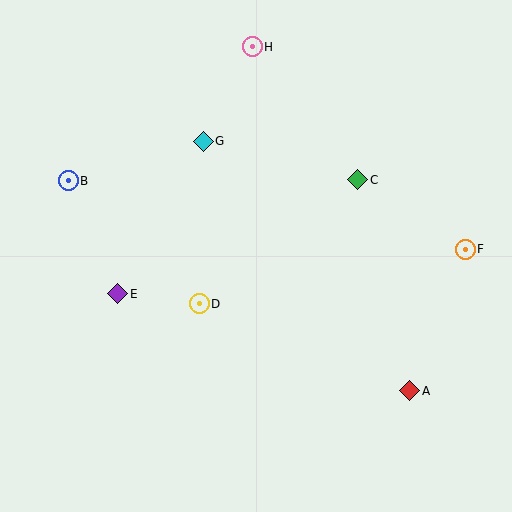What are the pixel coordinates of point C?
Point C is at (358, 180).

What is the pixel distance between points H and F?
The distance between H and F is 294 pixels.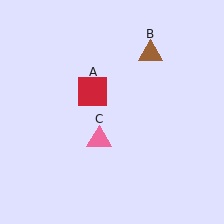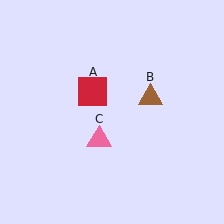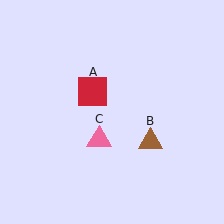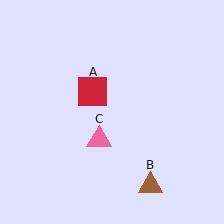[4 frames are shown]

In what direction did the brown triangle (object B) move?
The brown triangle (object B) moved down.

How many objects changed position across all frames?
1 object changed position: brown triangle (object B).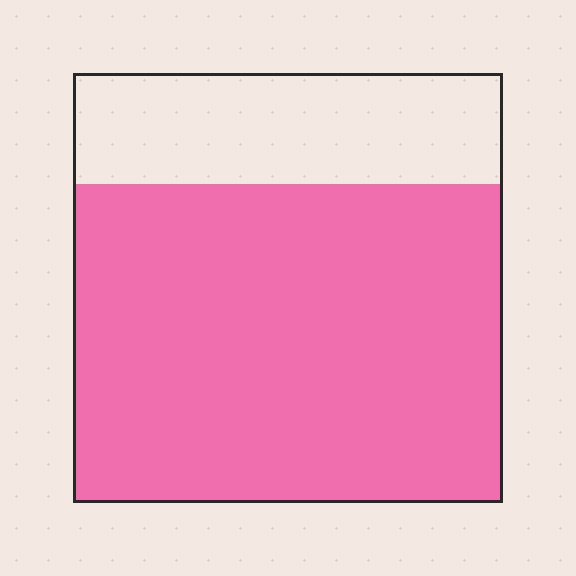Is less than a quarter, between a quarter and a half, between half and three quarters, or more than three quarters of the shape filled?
Between half and three quarters.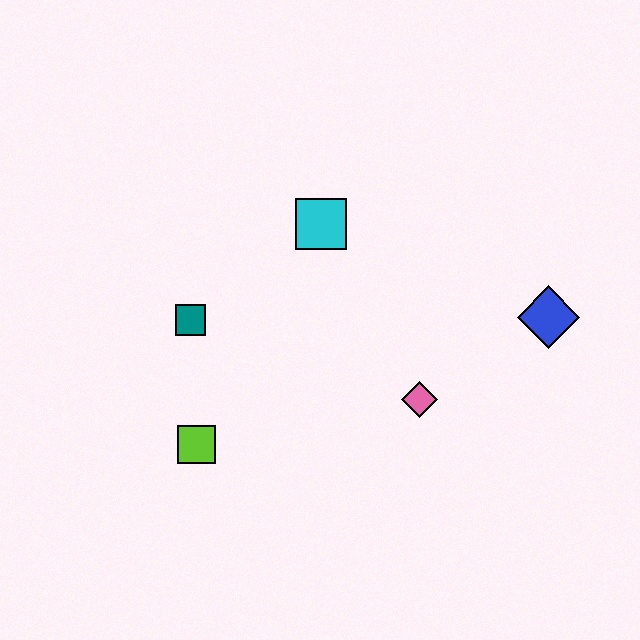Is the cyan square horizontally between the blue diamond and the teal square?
Yes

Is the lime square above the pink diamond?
No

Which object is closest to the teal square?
The lime square is closest to the teal square.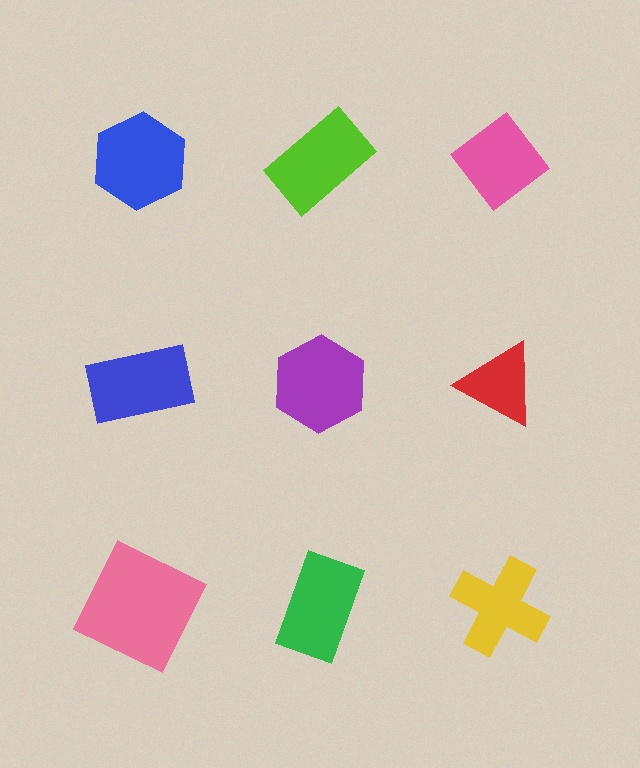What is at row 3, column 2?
A green rectangle.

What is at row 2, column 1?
A blue rectangle.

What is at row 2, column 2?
A purple hexagon.